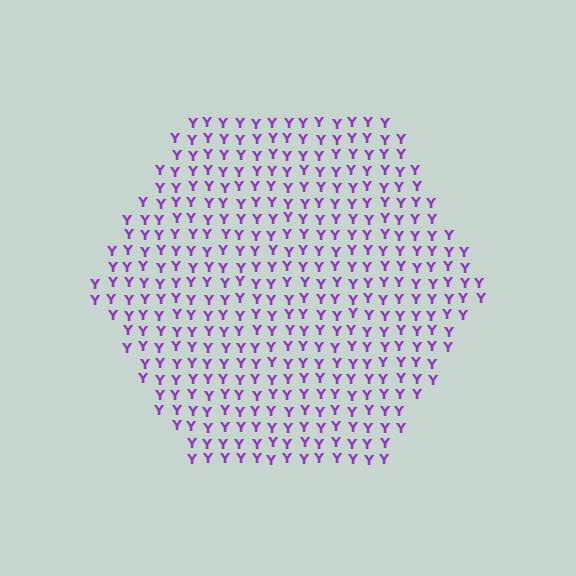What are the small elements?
The small elements are letter Y's.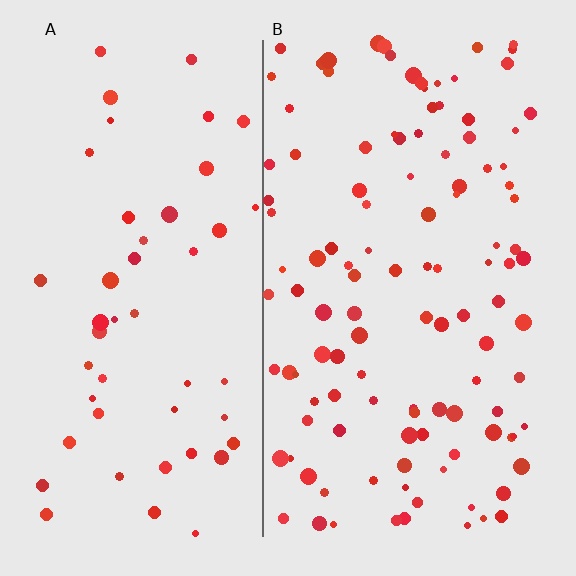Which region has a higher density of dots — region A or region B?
B (the right).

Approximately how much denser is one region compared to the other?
Approximately 2.3× — region B over region A.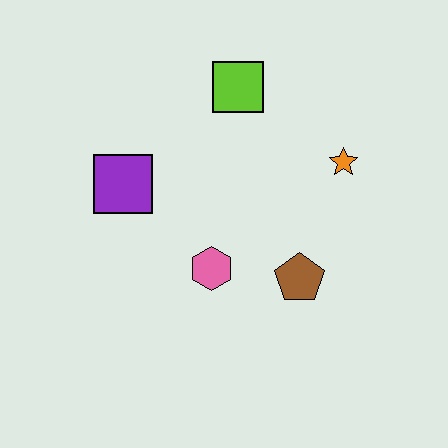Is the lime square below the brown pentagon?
No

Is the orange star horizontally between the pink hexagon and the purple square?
No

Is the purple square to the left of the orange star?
Yes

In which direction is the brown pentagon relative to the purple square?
The brown pentagon is to the right of the purple square.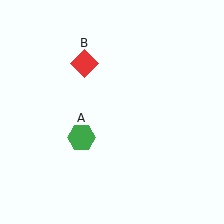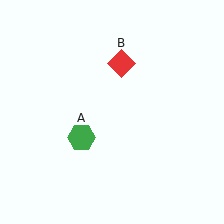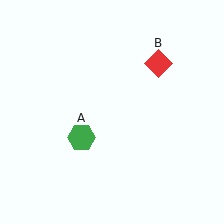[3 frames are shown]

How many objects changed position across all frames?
1 object changed position: red diamond (object B).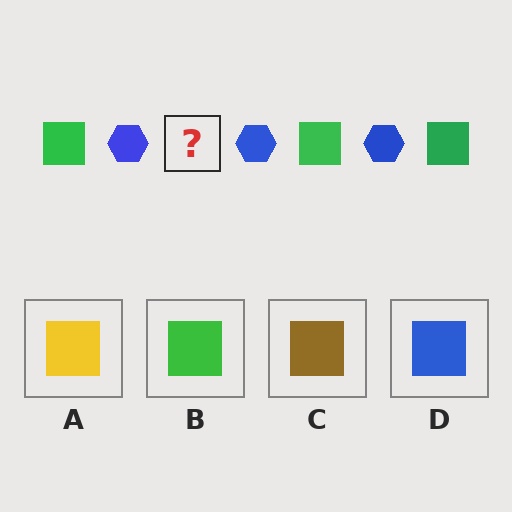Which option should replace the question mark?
Option B.